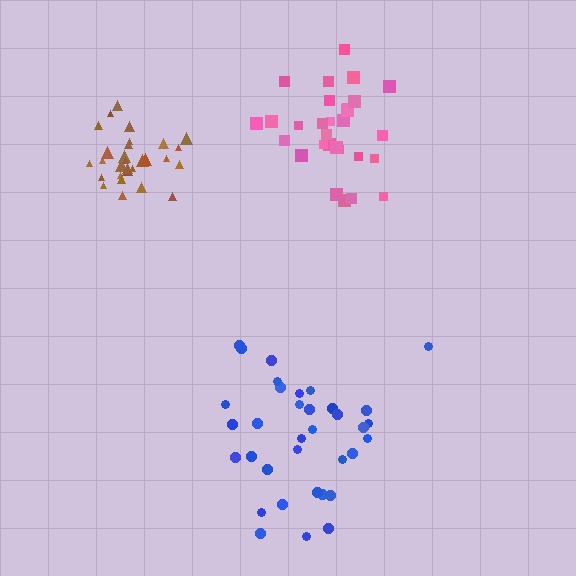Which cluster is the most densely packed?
Brown.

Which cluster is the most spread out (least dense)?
Blue.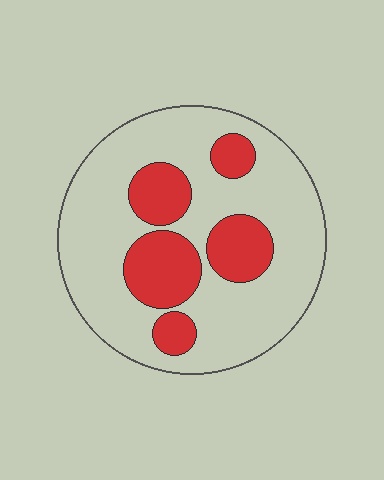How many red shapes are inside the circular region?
5.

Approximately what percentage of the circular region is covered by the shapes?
Approximately 25%.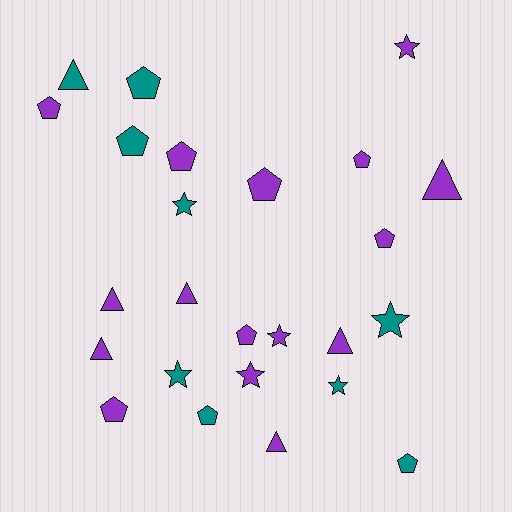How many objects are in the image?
There are 25 objects.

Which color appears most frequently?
Purple, with 16 objects.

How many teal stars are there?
There are 4 teal stars.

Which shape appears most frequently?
Pentagon, with 11 objects.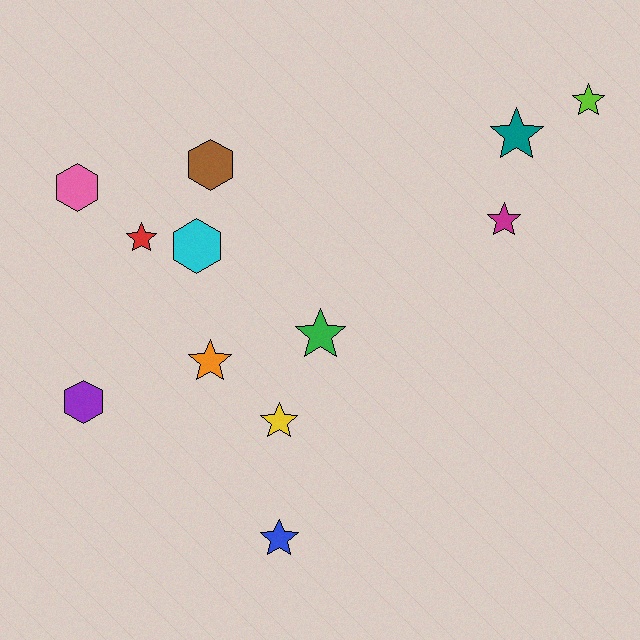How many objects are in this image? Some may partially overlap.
There are 12 objects.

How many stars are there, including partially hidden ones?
There are 8 stars.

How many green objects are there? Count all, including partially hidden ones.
There is 1 green object.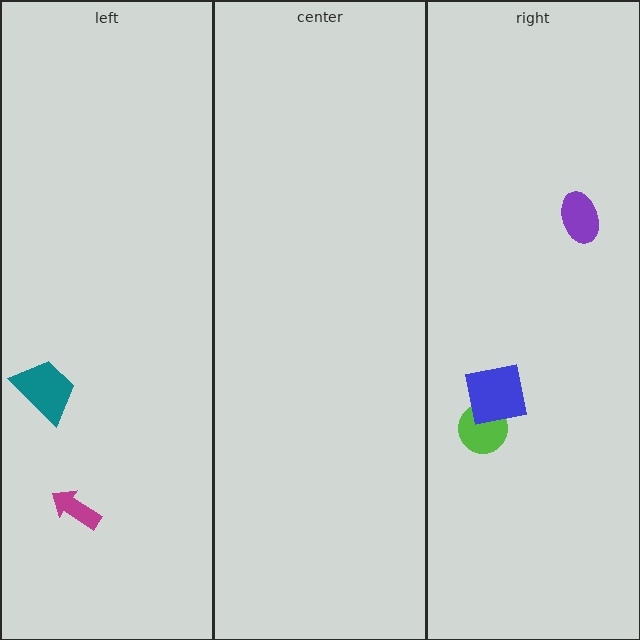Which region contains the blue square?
The right region.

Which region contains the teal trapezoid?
The left region.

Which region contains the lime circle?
The right region.